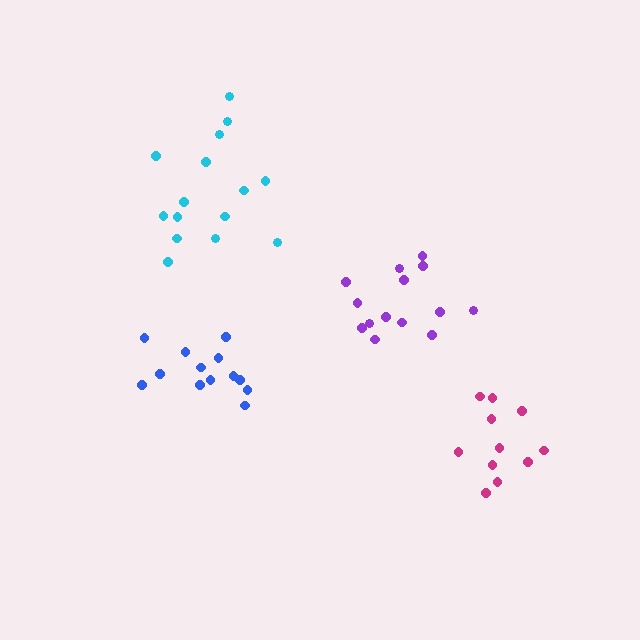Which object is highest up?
The cyan cluster is topmost.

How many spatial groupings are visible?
There are 4 spatial groupings.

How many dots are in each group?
Group 1: 13 dots, Group 2: 11 dots, Group 3: 14 dots, Group 4: 15 dots (53 total).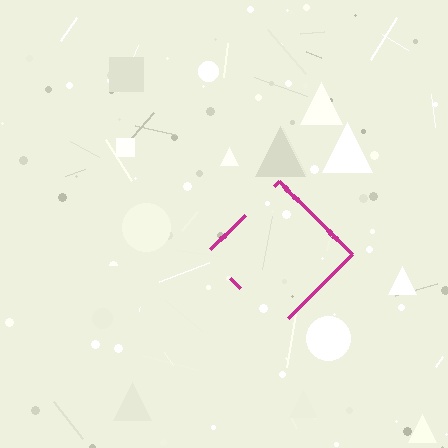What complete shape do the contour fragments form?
The contour fragments form a diamond.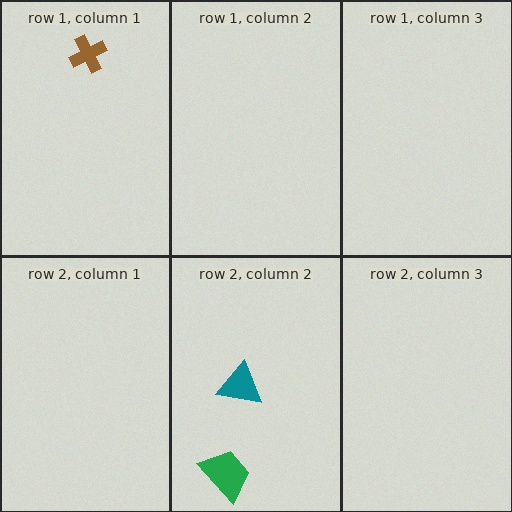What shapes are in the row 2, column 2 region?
The teal triangle, the green trapezoid.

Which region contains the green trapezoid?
The row 2, column 2 region.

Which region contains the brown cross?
The row 1, column 1 region.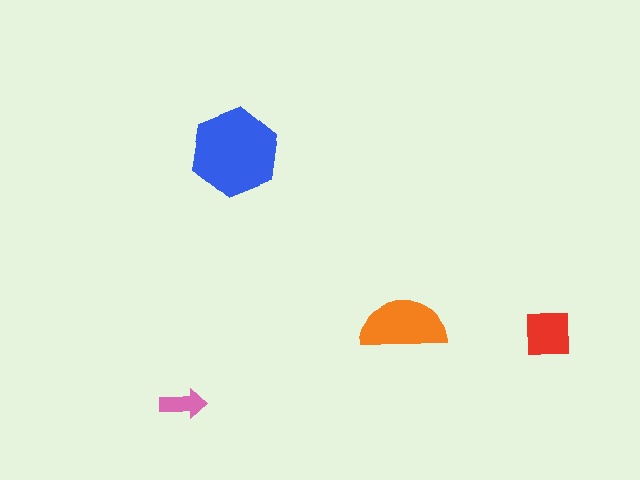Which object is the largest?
The blue hexagon.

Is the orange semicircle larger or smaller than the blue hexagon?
Smaller.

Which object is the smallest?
The pink arrow.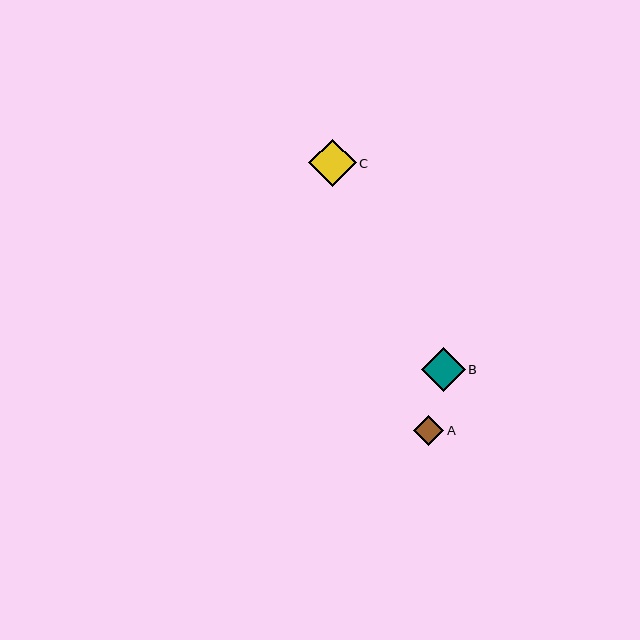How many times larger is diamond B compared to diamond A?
Diamond B is approximately 1.5 times the size of diamond A.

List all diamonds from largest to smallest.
From largest to smallest: C, B, A.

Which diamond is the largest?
Diamond C is the largest with a size of approximately 48 pixels.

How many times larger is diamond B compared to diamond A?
Diamond B is approximately 1.5 times the size of diamond A.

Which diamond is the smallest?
Diamond A is the smallest with a size of approximately 30 pixels.